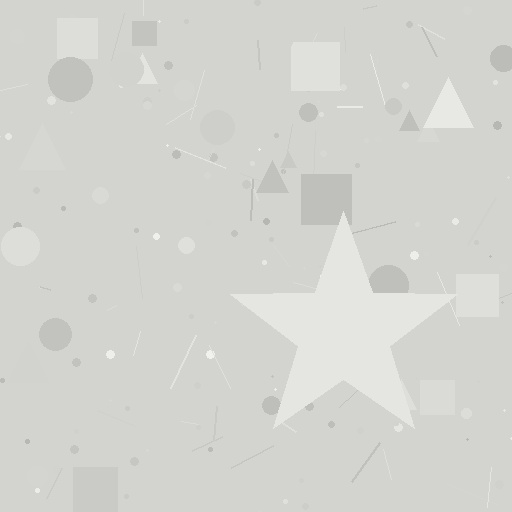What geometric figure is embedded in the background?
A star is embedded in the background.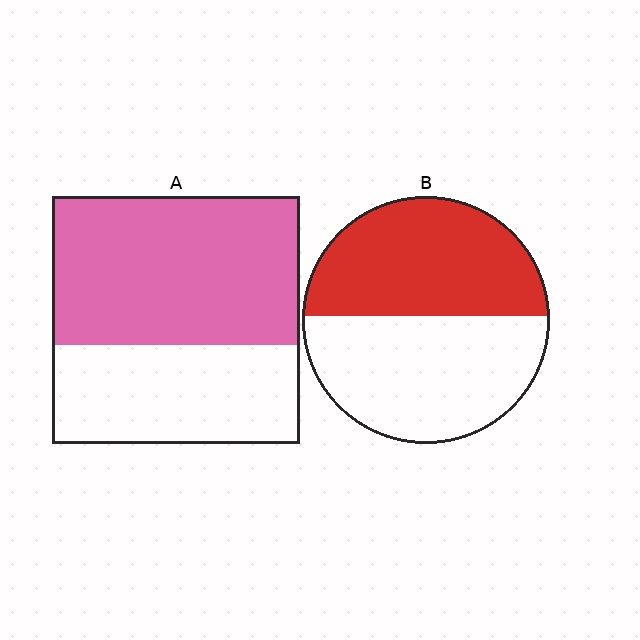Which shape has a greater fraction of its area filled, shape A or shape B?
Shape A.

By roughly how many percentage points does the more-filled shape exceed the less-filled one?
By roughly 10 percentage points (A over B).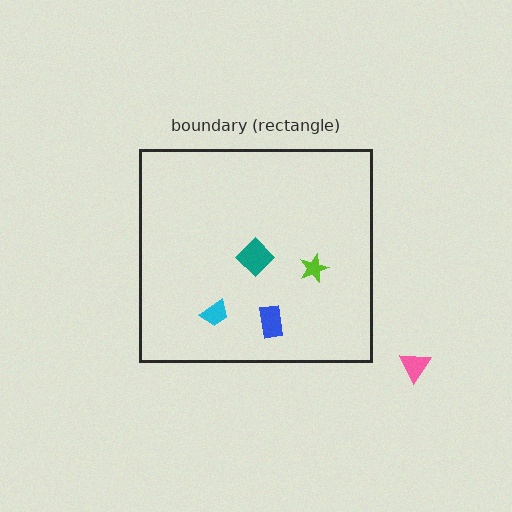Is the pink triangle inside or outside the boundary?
Outside.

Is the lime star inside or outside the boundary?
Inside.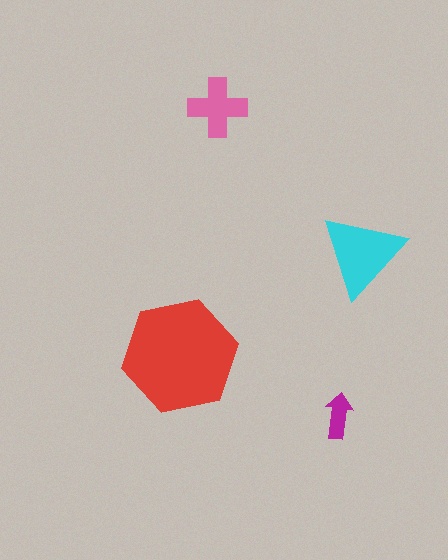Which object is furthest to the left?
The red hexagon is leftmost.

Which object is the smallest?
The magenta arrow.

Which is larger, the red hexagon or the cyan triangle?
The red hexagon.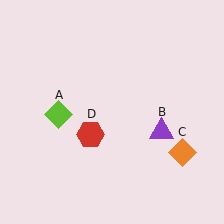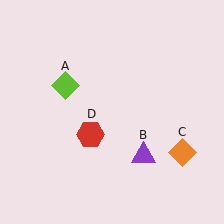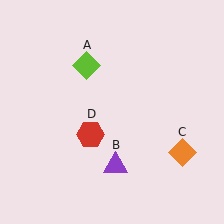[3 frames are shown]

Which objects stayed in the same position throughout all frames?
Orange diamond (object C) and red hexagon (object D) remained stationary.